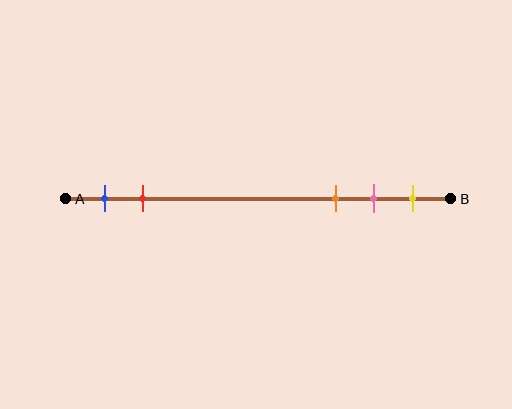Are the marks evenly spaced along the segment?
No, the marks are not evenly spaced.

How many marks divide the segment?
There are 5 marks dividing the segment.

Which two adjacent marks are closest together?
The pink and yellow marks are the closest adjacent pair.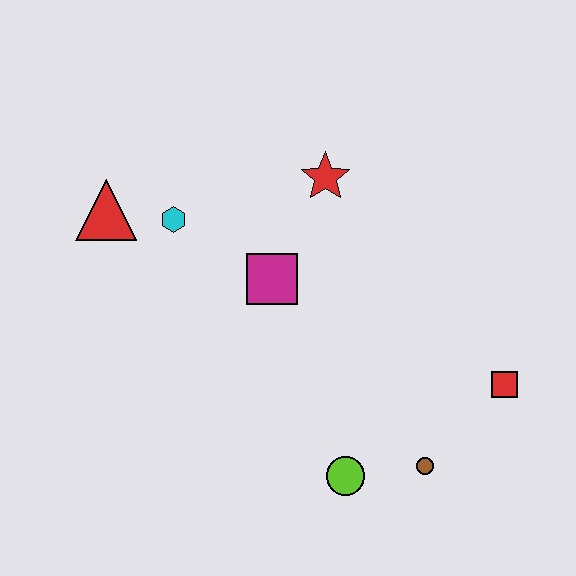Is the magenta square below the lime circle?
No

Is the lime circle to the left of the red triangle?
No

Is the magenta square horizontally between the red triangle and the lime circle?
Yes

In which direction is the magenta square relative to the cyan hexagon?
The magenta square is to the right of the cyan hexagon.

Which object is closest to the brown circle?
The lime circle is closest to the brown circle.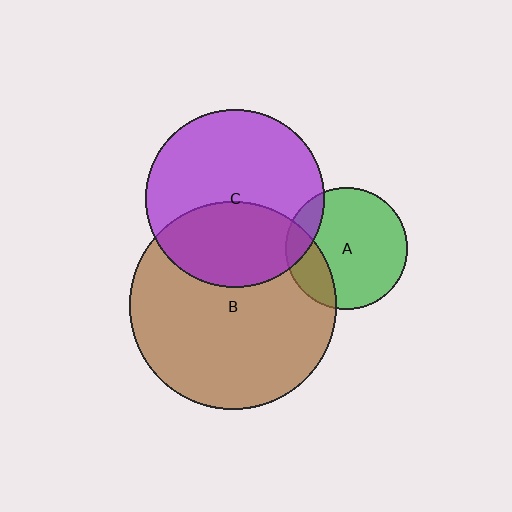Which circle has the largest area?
Circle B (brown).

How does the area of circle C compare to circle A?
Approximately 2.1 times.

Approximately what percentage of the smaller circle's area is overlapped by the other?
Approximately 15%.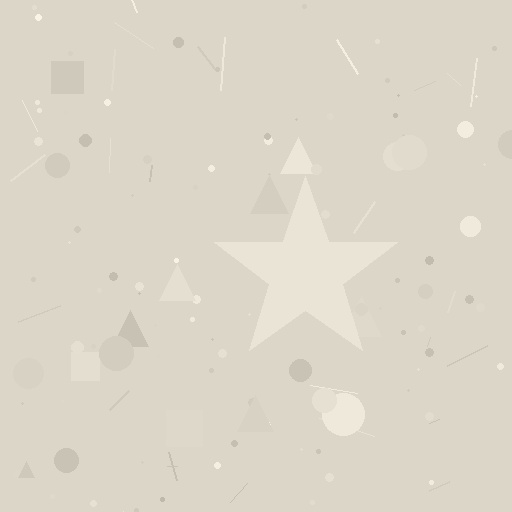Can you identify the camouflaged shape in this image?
The camouflaged shape is a star.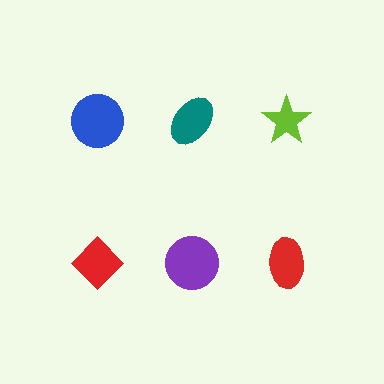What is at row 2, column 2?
A purple circle.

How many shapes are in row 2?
3 shapes.